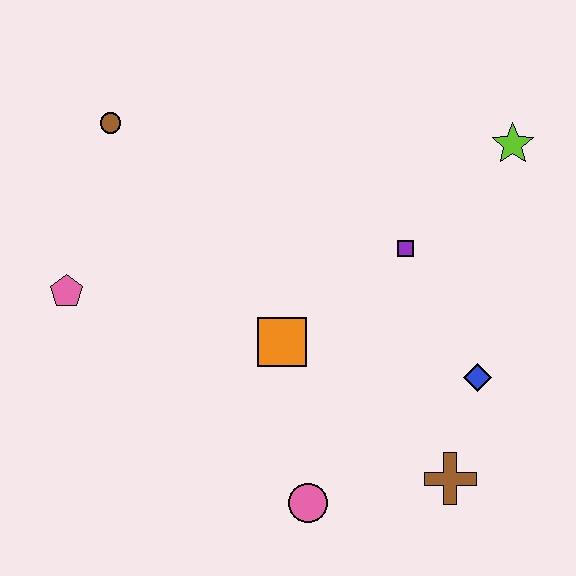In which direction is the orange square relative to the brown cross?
The orange square is to the left of the brown cross.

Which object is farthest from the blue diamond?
The brown circle is farthest from the blue diamond.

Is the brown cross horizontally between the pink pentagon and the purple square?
No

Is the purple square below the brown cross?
No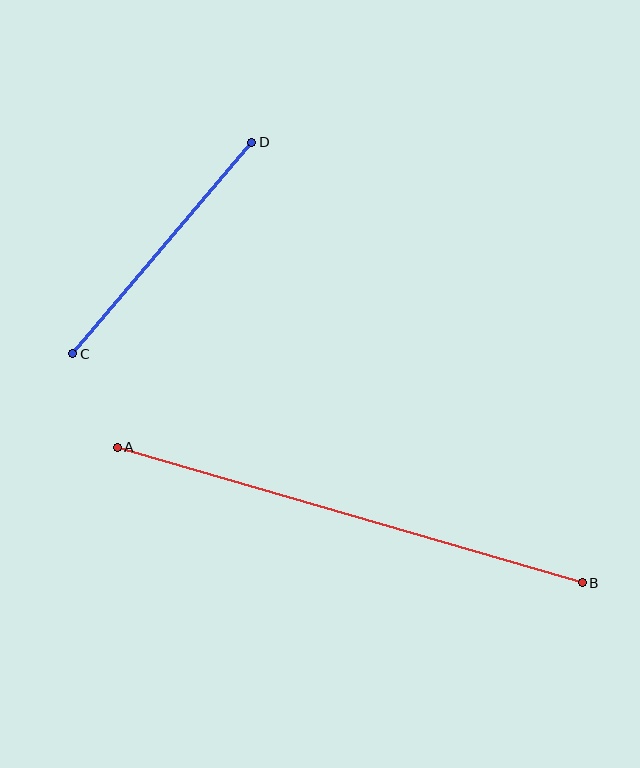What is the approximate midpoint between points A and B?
The midpoint is at approximately (350, 515) pixels.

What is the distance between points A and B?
The distance is approximately 484 pixels.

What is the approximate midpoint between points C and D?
The midpoint is at approximately (162, 248) pixels.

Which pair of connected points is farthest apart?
Points A and B are farthest apart.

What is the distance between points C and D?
The distance is approximately 277 pixels.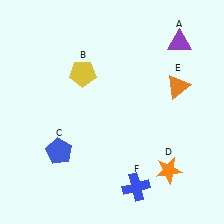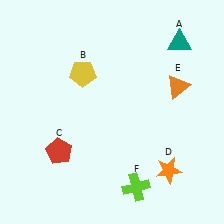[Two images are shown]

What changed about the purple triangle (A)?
In Image 1, A is purple. In Image 2, it changed to teal.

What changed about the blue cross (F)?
In Image 1, F is blue. In Image 2, it changed to lime.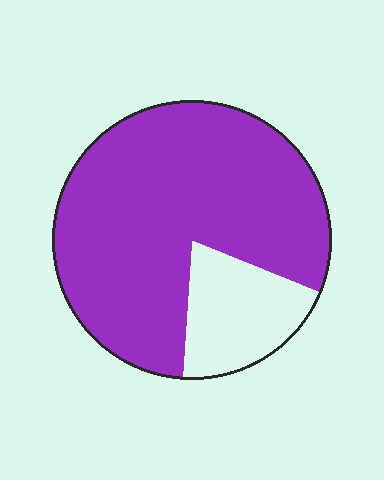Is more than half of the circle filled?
Yes.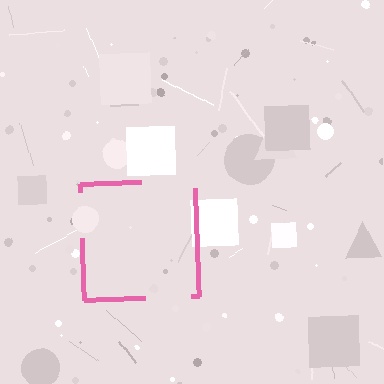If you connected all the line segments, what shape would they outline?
They would outline a square.